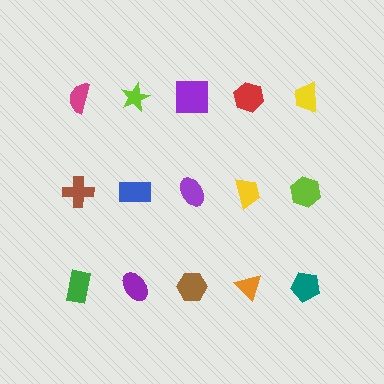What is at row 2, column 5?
A lime hexagon.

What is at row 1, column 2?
A lime star.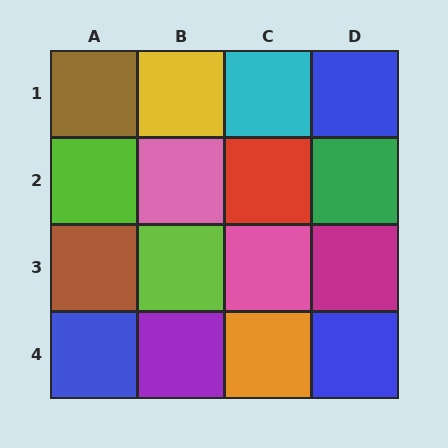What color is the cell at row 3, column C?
Pink.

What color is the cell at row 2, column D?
Green.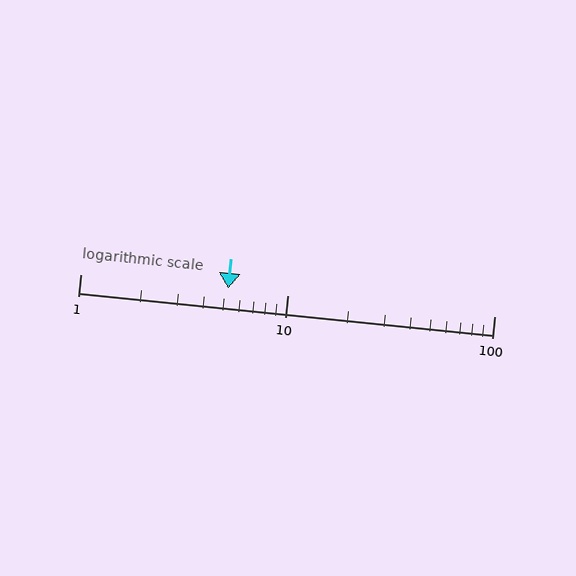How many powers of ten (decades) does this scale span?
The scale spans 2 decades, from 1 to 100.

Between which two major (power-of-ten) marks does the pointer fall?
The pointer is between 1 and 10.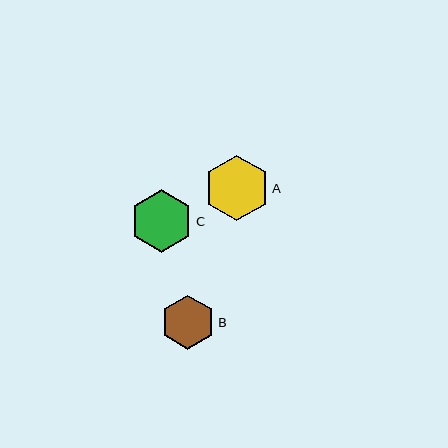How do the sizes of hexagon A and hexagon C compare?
Hexagon A and hexagon C are approximately the same size.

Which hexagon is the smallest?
Hexagon B is the smallest with a size of approximately 54 pixels.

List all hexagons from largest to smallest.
From largest to smallest: A, C, B.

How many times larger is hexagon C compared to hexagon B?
Hexagon C is approximately 1.2 times the size of hexagon B.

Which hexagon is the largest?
Hexagon A is the largest with a size of approximately 65 pixels.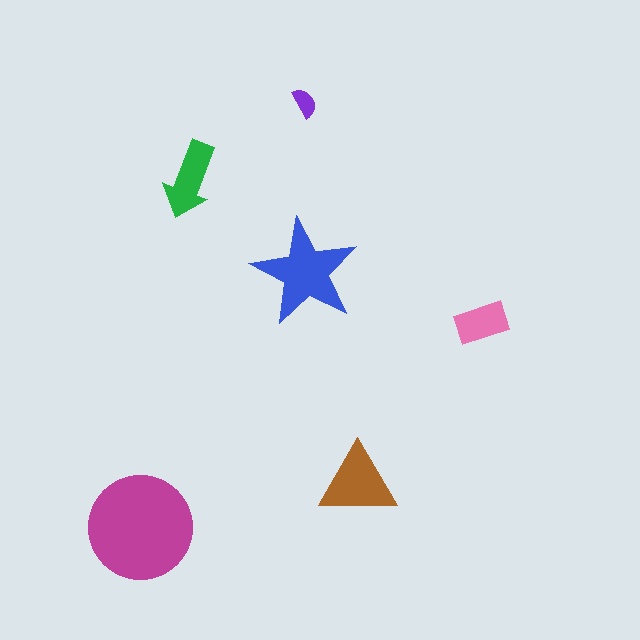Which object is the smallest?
The purple semicircle.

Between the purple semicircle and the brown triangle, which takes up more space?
The brown triangle.